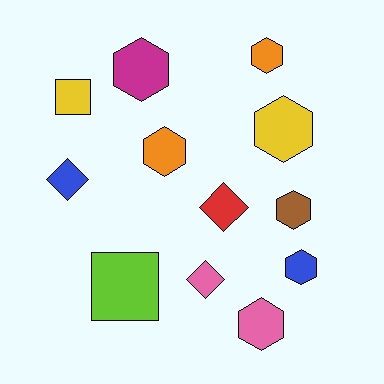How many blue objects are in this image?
There are 2 blue objects.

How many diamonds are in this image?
There are 3 diamonds.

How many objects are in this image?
There are 12 objects.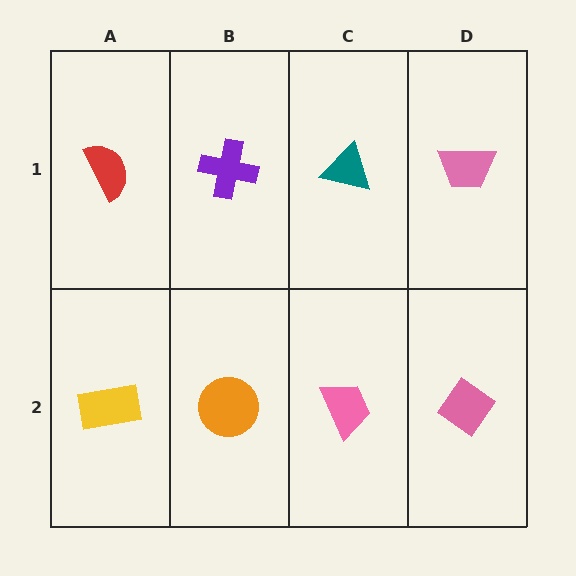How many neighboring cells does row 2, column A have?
2.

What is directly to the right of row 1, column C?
A pink trapezoid.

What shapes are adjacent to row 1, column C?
A pink trapezoid (row 2, column C), a purple cross (row 1, column B), a pink trapezoid (row 1, column D).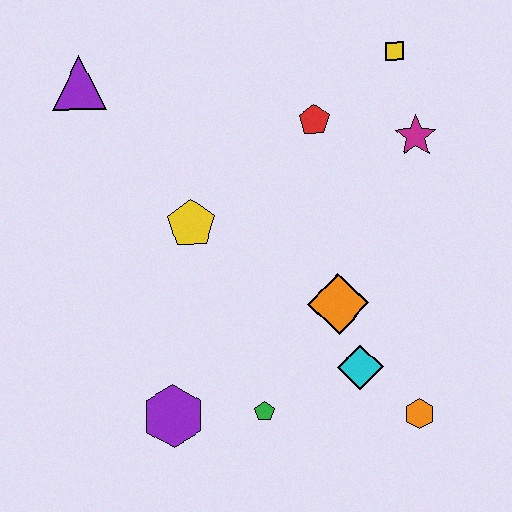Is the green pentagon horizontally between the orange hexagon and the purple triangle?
Yes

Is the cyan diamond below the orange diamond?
Yes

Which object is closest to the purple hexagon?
The green pentagon is closest to the purple hexagon.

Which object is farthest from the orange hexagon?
The purple triangle is farthest from the orange hexagon.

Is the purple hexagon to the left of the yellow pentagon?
Yes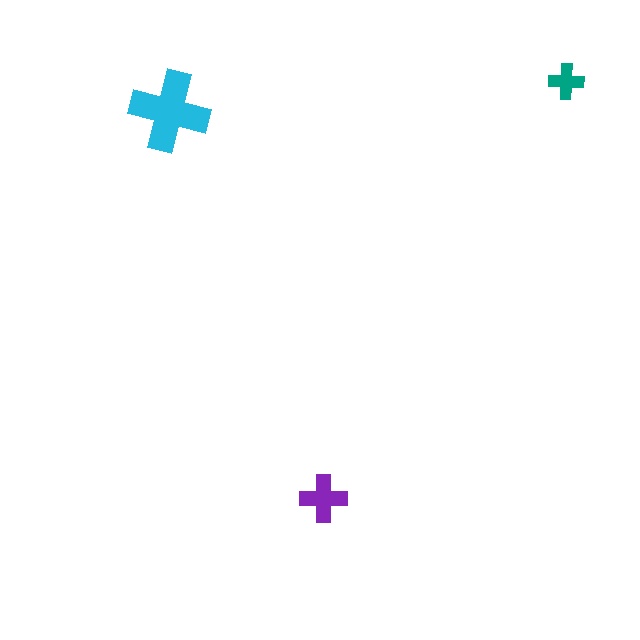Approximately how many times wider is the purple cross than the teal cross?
About 1.5 times wider.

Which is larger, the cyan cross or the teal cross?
The cyan one.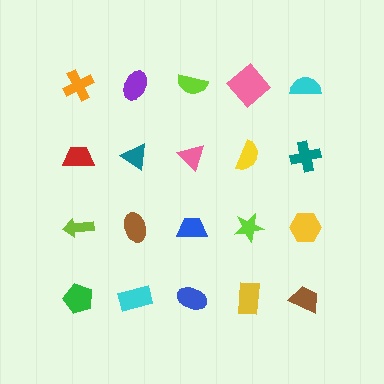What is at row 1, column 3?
A lime semicircle.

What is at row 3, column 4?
A lime star.